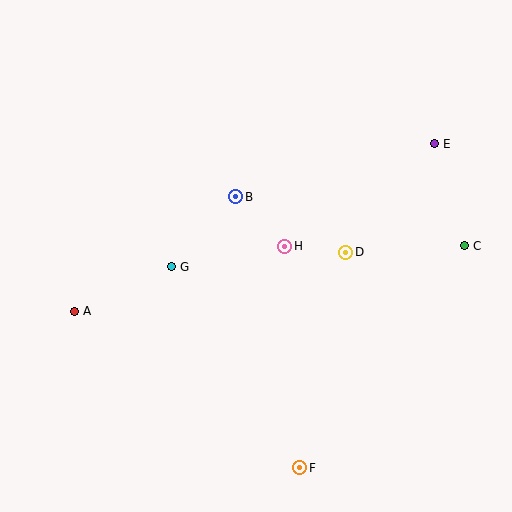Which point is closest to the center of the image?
Point H at (285, 246) is closest to the center.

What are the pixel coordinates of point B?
Point B is at (236, 197).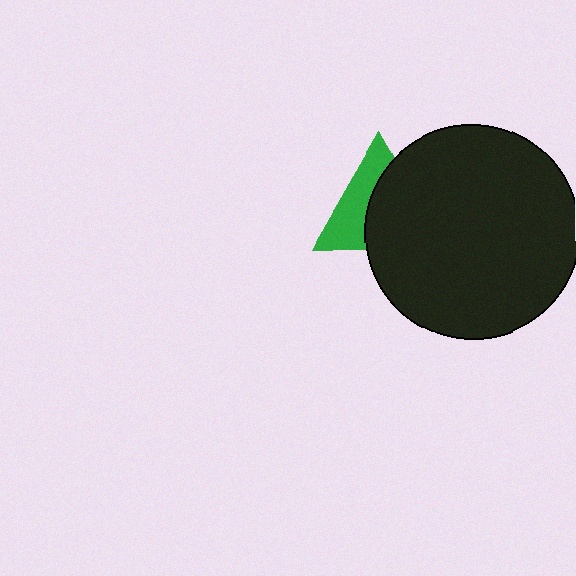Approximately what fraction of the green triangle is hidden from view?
Roughly 56% of the green triangle is hidden behind the black circle.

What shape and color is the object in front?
The object in front is a black circle.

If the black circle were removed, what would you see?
You would see the complete green triangle.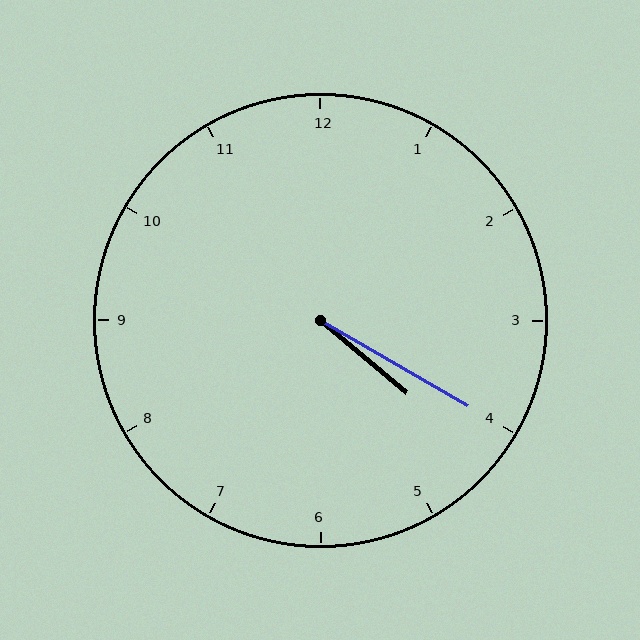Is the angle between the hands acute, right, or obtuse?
It is acute.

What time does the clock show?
4:20.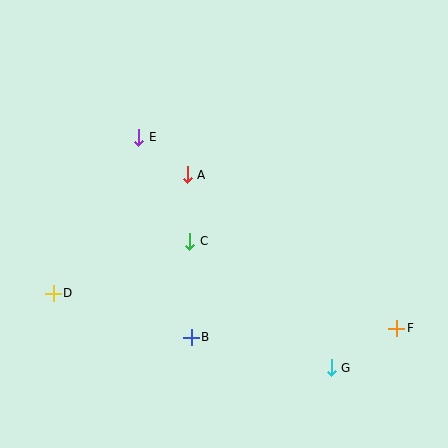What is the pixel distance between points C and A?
The distance between C and A is 67 pixels.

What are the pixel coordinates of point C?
Point C is at (190, 241).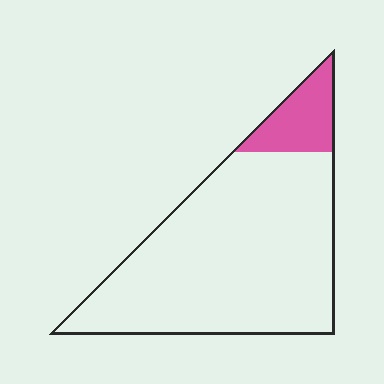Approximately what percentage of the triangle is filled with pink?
Approximately 15%.